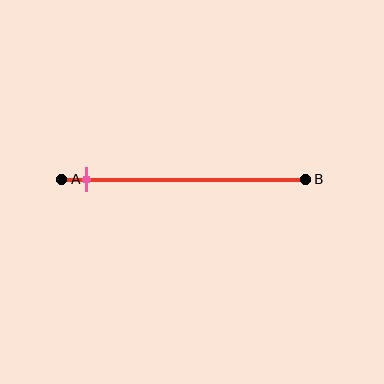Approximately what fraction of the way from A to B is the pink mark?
The pink mark is approximately 10% of the way from A to B.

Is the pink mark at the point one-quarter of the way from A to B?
No, the mark is at about 10% from A, not at the 25% one-quarter point.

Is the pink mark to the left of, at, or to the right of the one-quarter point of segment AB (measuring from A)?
The pink mark is to the left of the one-quarter point of segment AB.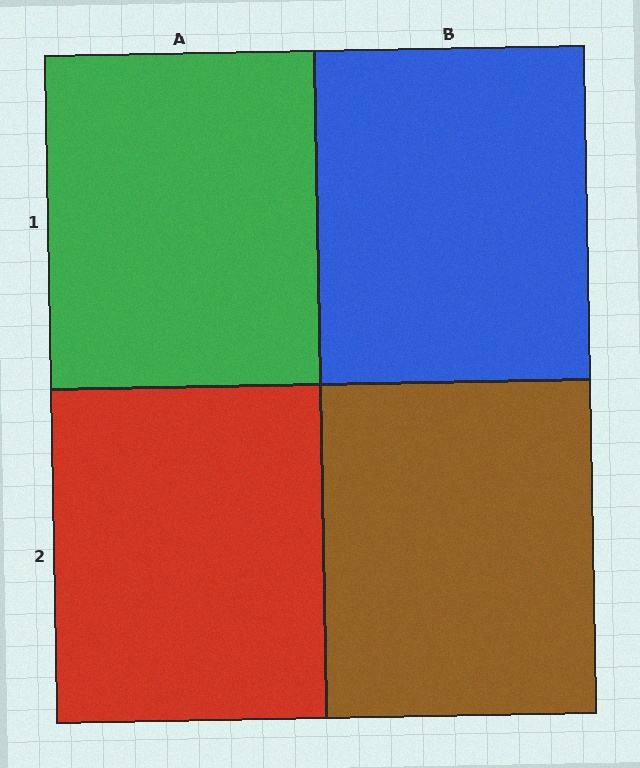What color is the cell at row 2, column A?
Red.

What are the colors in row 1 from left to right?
Green, blue.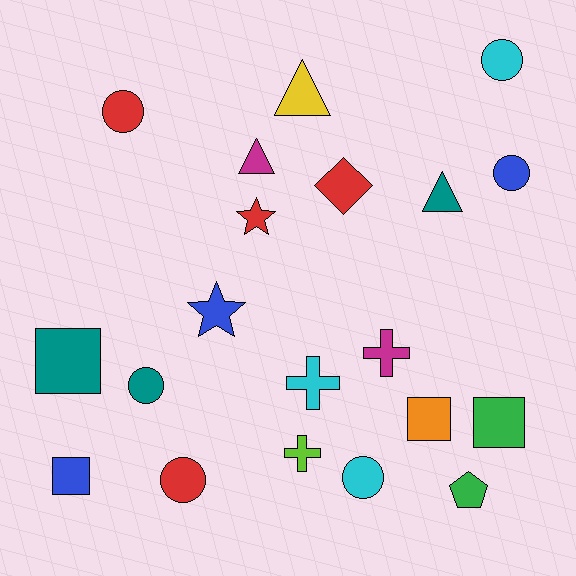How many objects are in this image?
There are 20 objects.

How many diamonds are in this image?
There is 1 diamond.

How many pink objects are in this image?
There are no pink objects.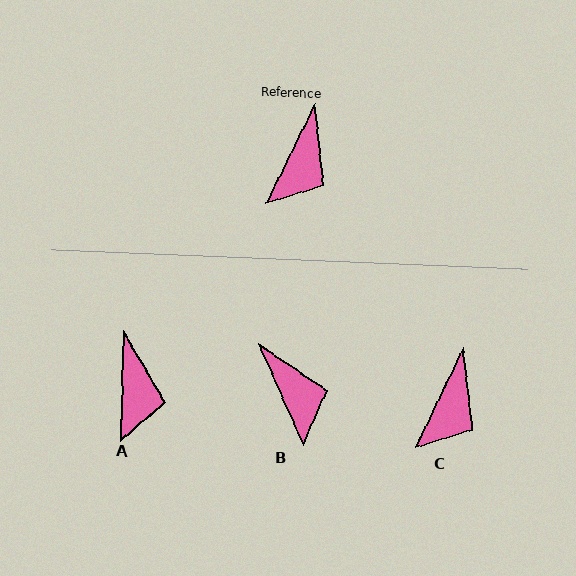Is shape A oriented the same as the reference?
No, it is off by about 24 degrees.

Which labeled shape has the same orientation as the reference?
C.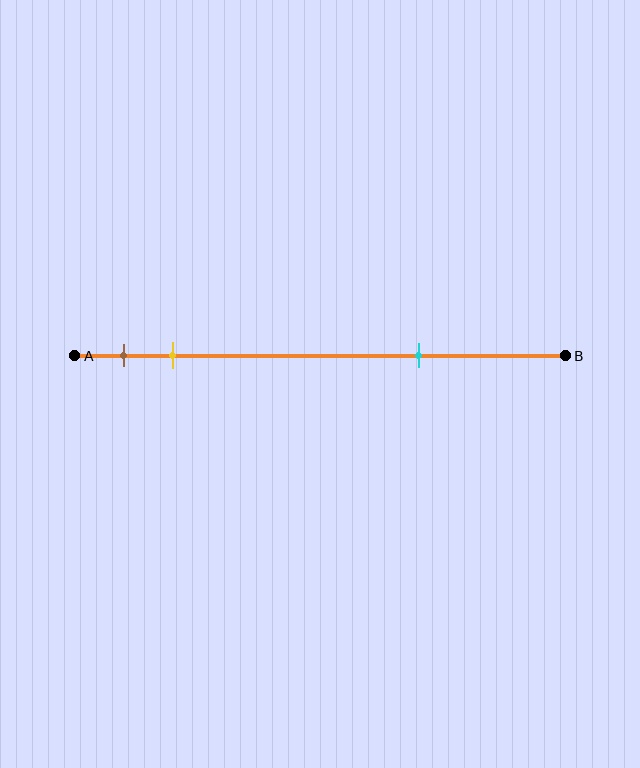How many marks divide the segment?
There are 3 marks dividing the segment.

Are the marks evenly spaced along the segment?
No, the marks are not evenly spaced.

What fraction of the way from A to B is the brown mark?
The brown mark is approximately 10% (0.1) of the way from A to B.